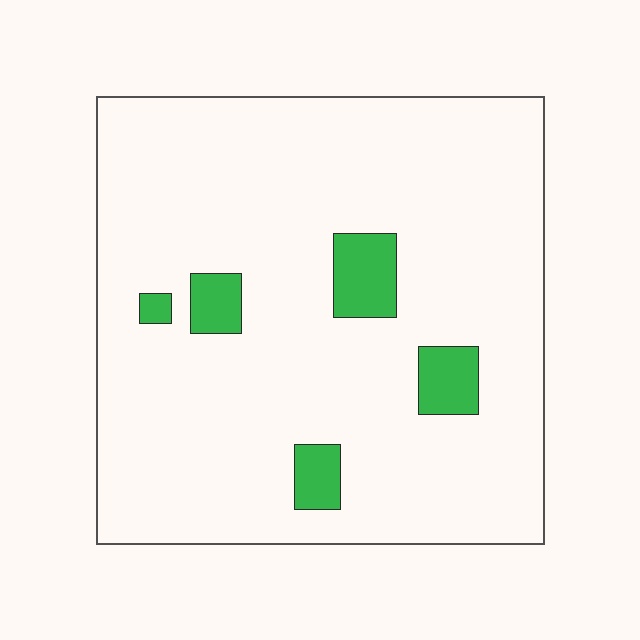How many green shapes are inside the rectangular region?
5.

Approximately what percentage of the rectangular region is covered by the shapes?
Approximately 10%.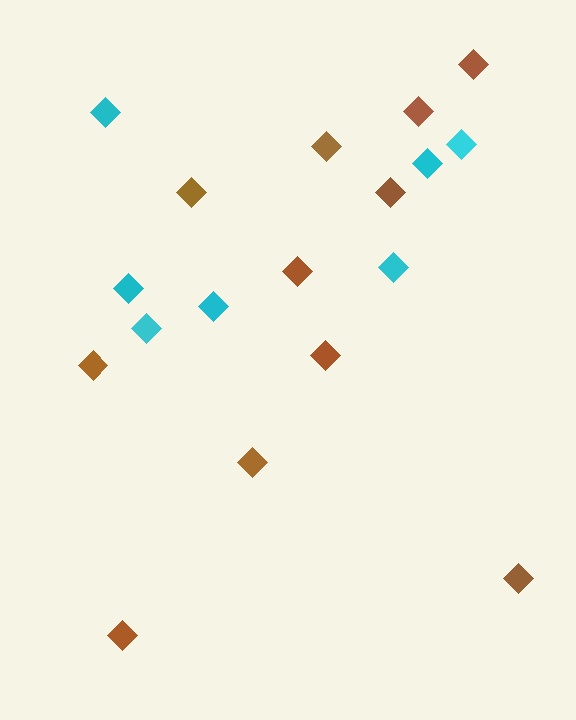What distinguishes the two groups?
There are 2 groups: one group of brown diamonds (11) and one group of cyan diamonds (7).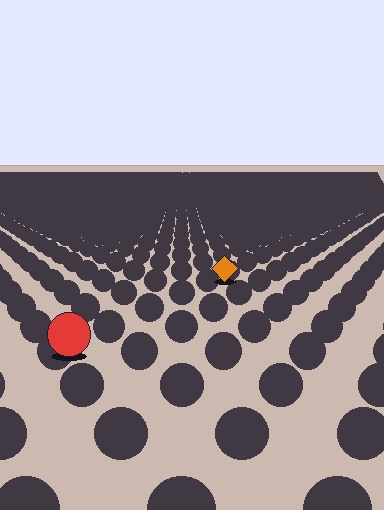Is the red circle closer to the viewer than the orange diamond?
Yes. The red circle is closer — you can tell from the texture gradient: the ground texture is coarser near it.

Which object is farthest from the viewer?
The orange diamond is farthest from the viewer. It appears smaller and the ground texture around it is denser.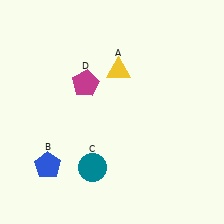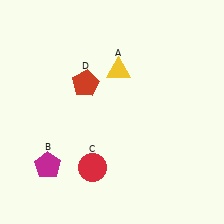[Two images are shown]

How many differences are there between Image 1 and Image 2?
There are 3 differences between the two images.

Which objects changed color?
B changed from blue to magenta. C changed from teal to red. D changed from magenta to red.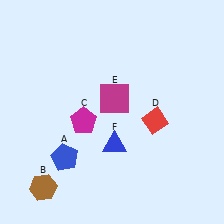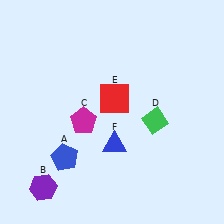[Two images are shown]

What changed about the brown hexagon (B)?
In Image 1, B is brown. In Image 2, it changed to purple.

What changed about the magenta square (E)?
In Image 1, E is magenta. In Image 2, it changed to red.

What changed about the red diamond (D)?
In Image 1, D is red. In Image 2, it changed to green.